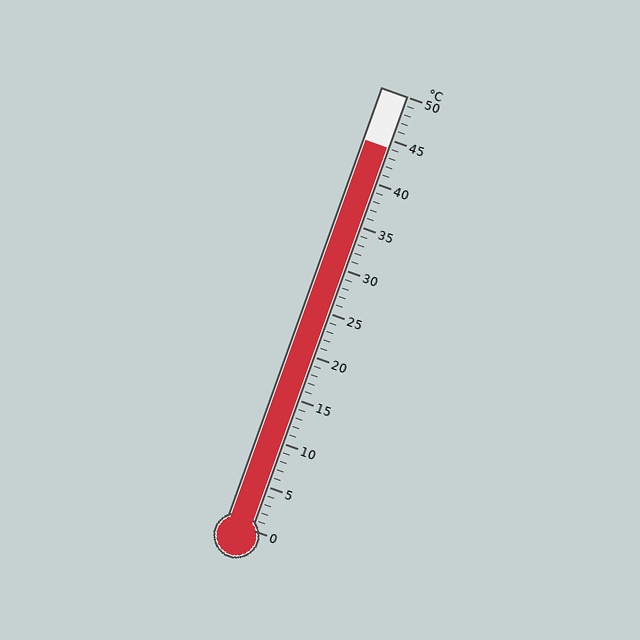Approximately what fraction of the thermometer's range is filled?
The thermometer is filled to approximately 90% of its range.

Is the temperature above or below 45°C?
The temperature is below 45°C.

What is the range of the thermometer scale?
The thermometer scale ranges from 0°C to 50°C.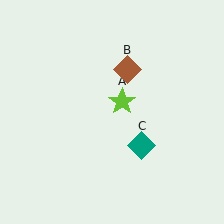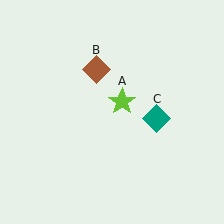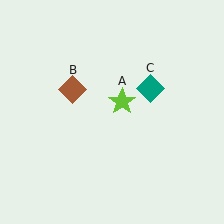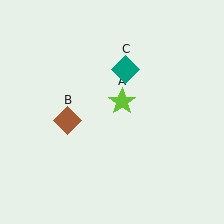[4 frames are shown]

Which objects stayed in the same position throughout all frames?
Lime star (object A) remained stationary.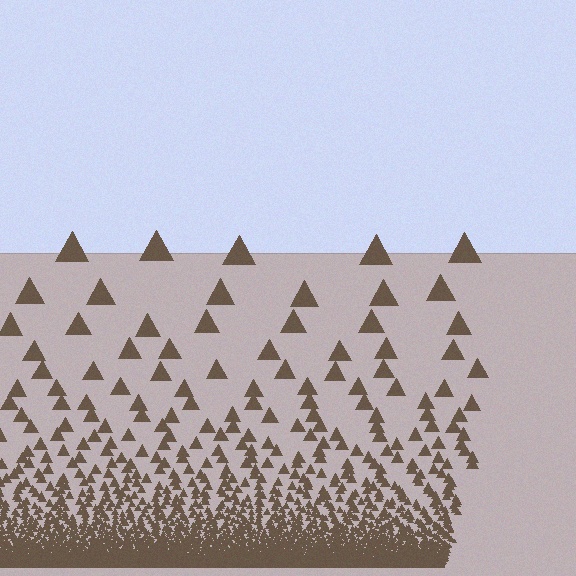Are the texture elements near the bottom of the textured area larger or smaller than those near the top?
Smaller. The gradient is inverted — elements near the bottom are smaller and denser.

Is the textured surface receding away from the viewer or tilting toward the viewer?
The surface appears to tilt toward the viewer. Texture elements get larger and sparser toward the top.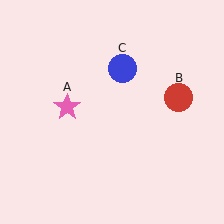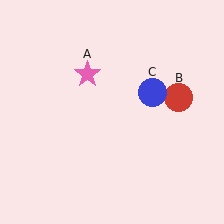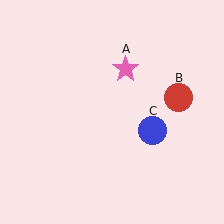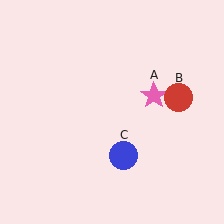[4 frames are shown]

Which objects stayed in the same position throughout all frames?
Red circle (object B) remained stationary.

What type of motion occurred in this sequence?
The pink star (object A), blue circle (object C) rotated clockwise around the center of the scene.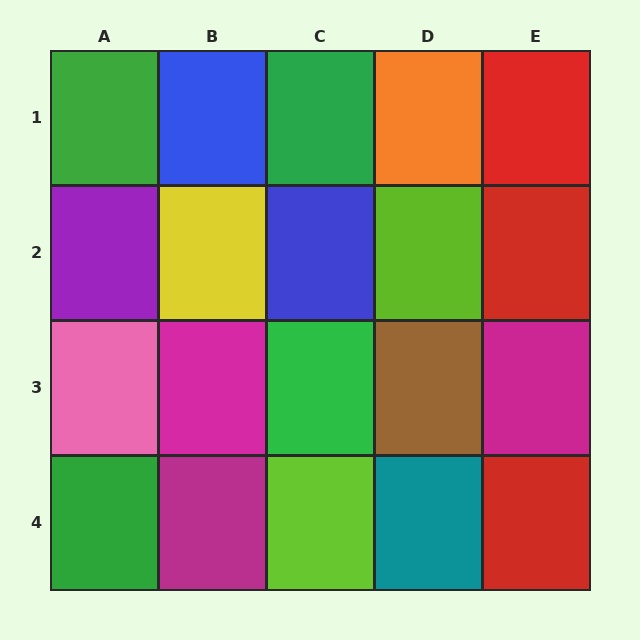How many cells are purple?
1 cell is purple.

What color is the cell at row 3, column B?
Magenta.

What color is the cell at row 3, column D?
Brown.